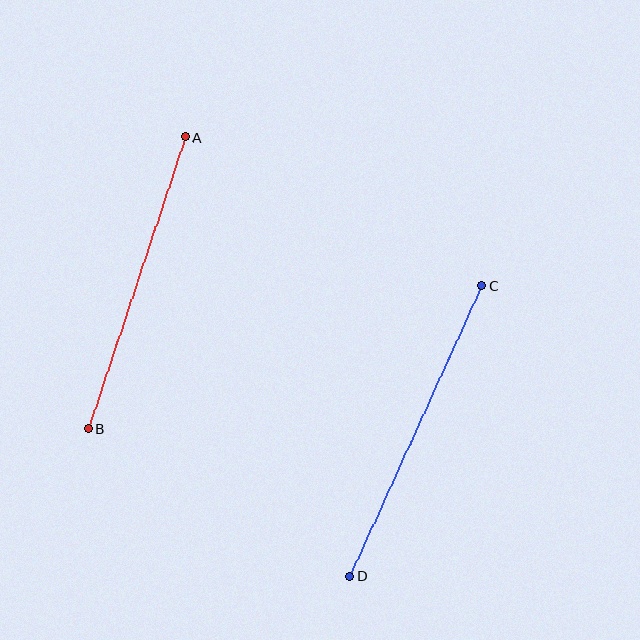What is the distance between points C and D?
The distance is approximately 319 pixels.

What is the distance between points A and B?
The distance is approximately 307 pixels.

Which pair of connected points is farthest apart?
Points C and D are farthest apart.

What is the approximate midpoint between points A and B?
The midpoint is at approximately (137, 283) pixels.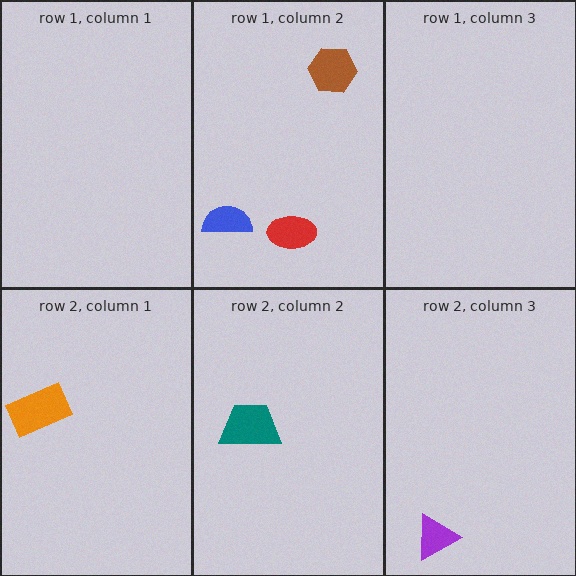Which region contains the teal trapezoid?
The row 2, column 2 region.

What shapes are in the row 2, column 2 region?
The teal trapezoid.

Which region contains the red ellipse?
The row 1, column 2 region.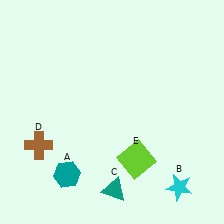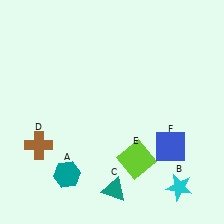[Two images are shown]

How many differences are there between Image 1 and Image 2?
There is 1 difference between the two images.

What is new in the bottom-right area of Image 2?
A blue square (F) was added in the bottom-right area of Image 2.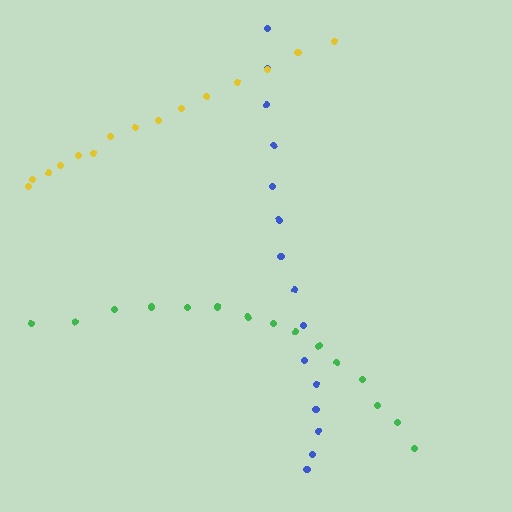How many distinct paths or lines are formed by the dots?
There are 3 distinct paths.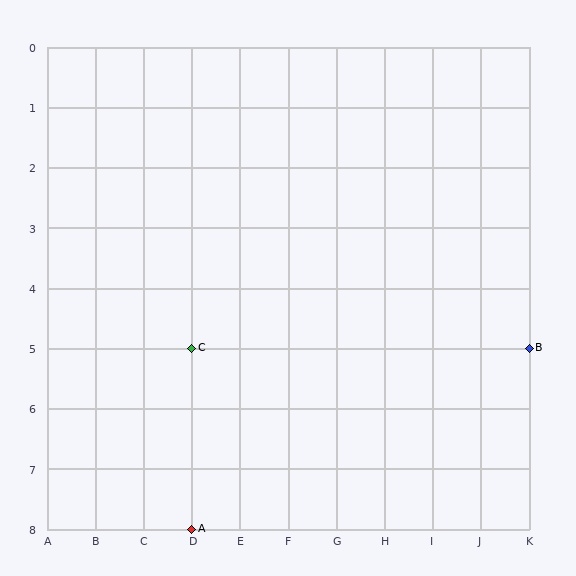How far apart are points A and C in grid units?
Points A and C are 3 rows apart.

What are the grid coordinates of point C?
Point C is at grid coordinates (D, 5).